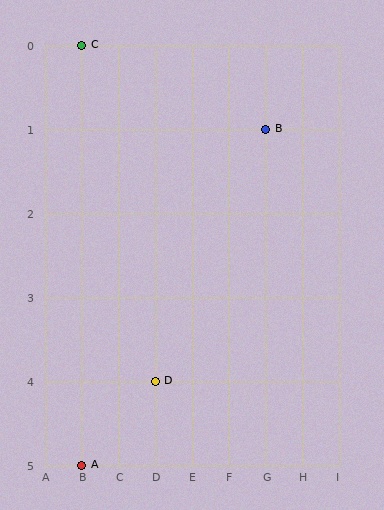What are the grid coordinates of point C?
Point C is at grid coordinates (B, 0).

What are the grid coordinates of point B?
Point B is at grid coordinates (G, 1).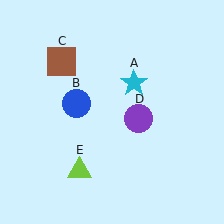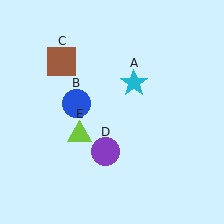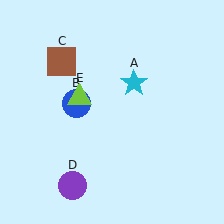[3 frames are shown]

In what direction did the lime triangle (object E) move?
The lime triangle (object E) moved up.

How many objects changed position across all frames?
2 objects changed position: purple circle (object D), lime triangle (object E).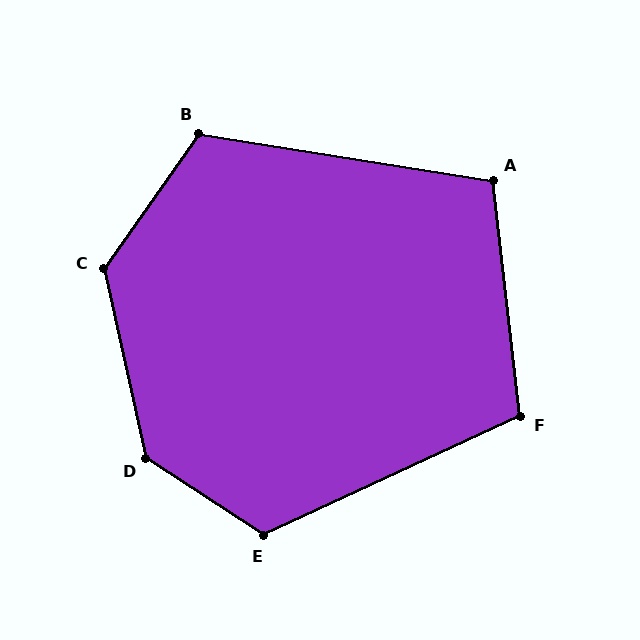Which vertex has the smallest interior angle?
A, at approximately 106 degrees.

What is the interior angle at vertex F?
Approximately 108 degrees (obtuse).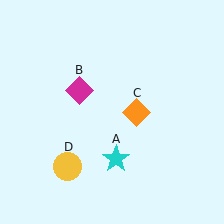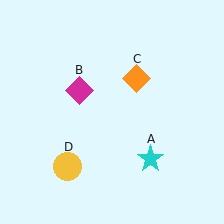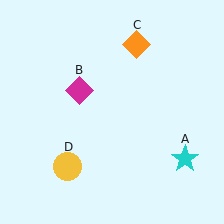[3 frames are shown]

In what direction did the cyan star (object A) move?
The cyan star (object A) moved right.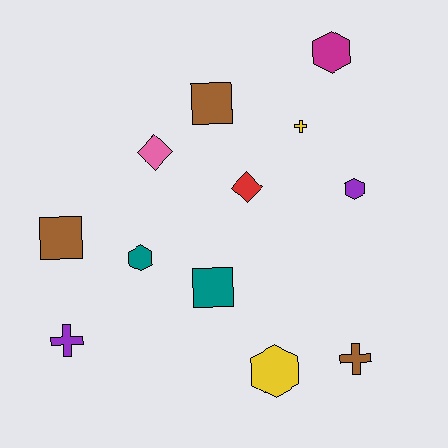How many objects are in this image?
There are 12 objects.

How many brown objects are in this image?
There are 3 brown objects.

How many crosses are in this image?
There are 3 crosses.